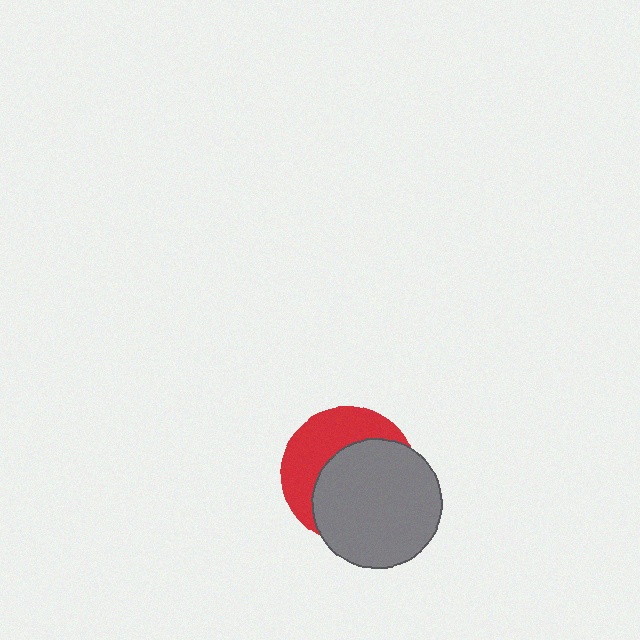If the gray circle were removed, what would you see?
You would see the complete red circle.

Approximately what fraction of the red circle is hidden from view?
Roughly 59% of the red circle is hidden behind the gray circle.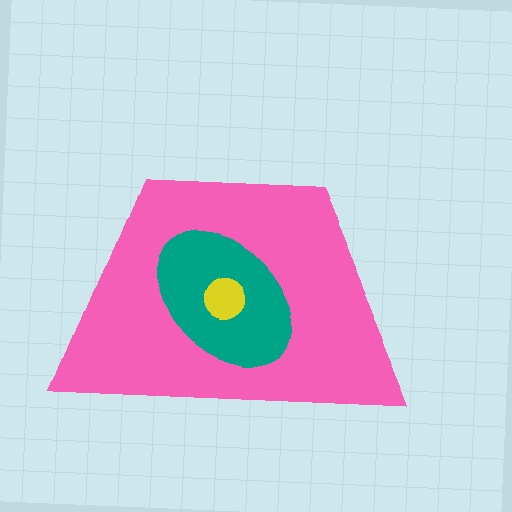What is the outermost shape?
The pink trapezoid.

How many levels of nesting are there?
3.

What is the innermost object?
The yellow circle.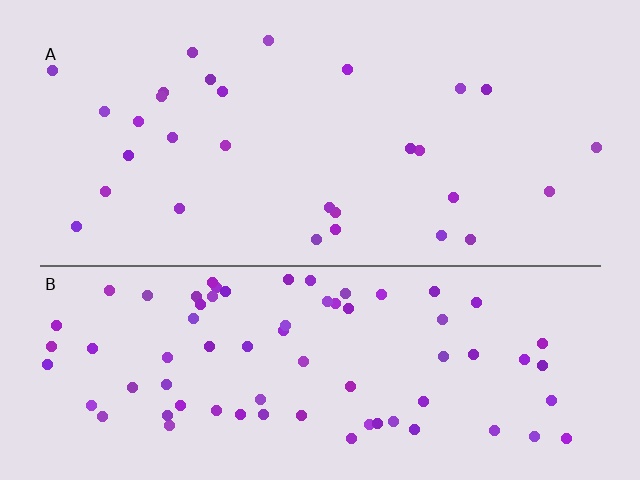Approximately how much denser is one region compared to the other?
Approximately 2.6× — region B over region A.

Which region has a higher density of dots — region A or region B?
B (the bottom).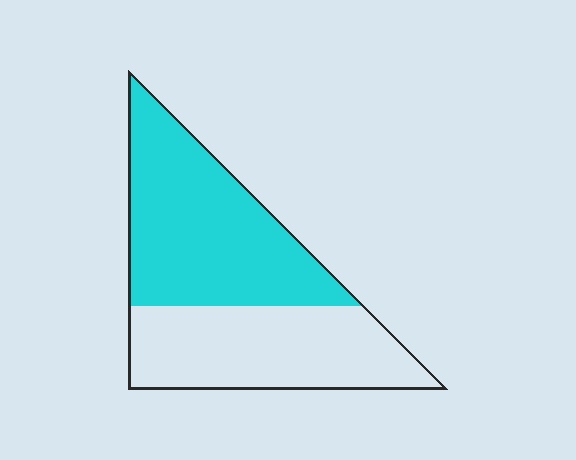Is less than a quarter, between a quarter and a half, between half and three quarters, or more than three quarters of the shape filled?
Between half and three quarters.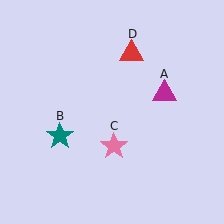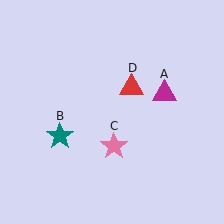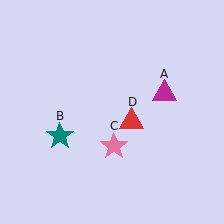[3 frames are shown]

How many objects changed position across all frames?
1 object changed position: red triangle (object D).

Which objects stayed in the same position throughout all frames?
Magenta triangle (object A) and teal star (object B) and pink star (object C) remained stationary.